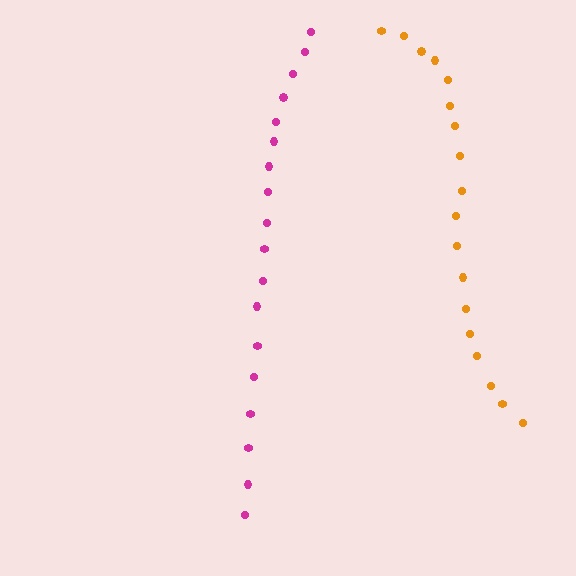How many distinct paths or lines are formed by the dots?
There are 2 distinct paths.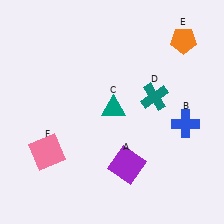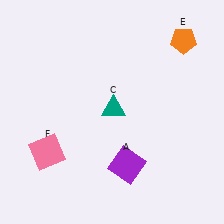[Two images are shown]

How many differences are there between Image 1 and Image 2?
There are 2 differences between the two images.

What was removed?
The blue cross (B), the teal cross (D) were removed in Image 2.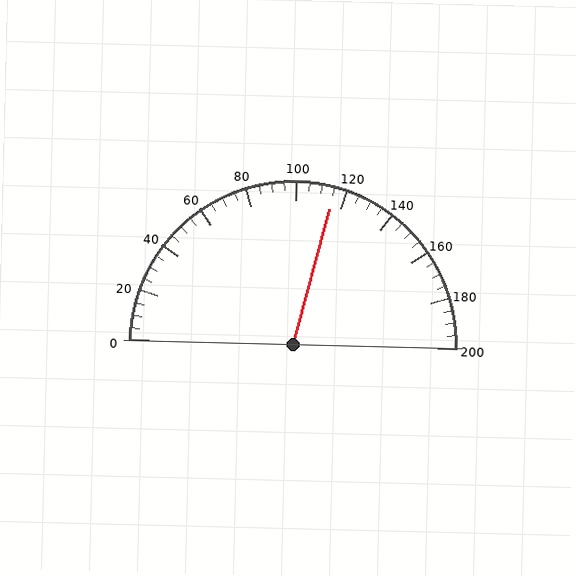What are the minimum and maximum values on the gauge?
The gauge ranges from 0 to 200.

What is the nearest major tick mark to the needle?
The nearest major tick mark is 120.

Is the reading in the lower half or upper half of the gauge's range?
The reading is in the upper half of the range (0 to 200).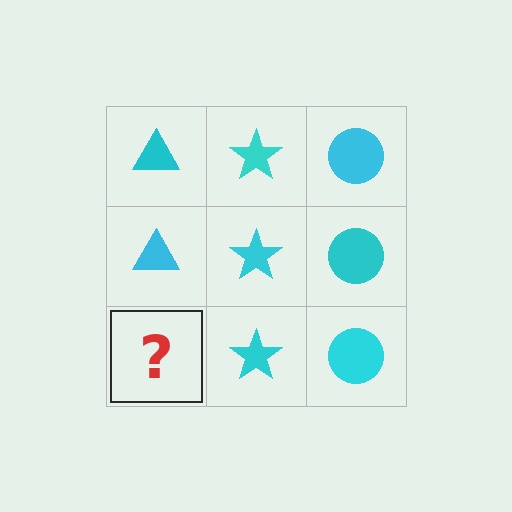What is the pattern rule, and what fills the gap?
The rule is that each column has a consistent shape. The gap should be filled with a cyan triangle.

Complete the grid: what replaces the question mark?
The question mark should be replaced with a cyan triangle.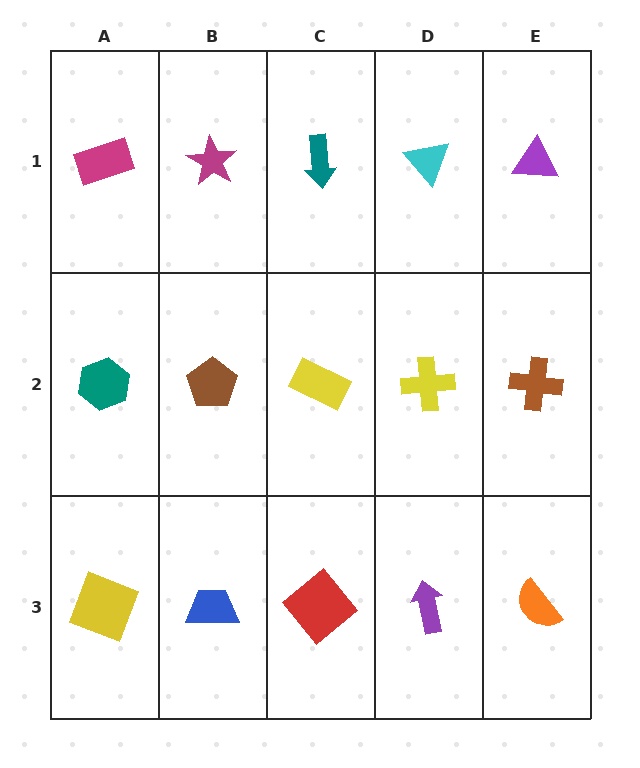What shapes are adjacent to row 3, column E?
A brown cross (row 2, column E), a purple arrow (row 3, column D).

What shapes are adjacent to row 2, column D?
A cyan triangle (row 1, column D), a purple arrow (row 3, column D), a yellow rectangle (row 2, column C), a brown cross (row 2, column E).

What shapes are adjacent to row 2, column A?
A magenta rectangle (row 1, column A), a yellow square (row 3, column A), a brown pentagon (row 2, column B).